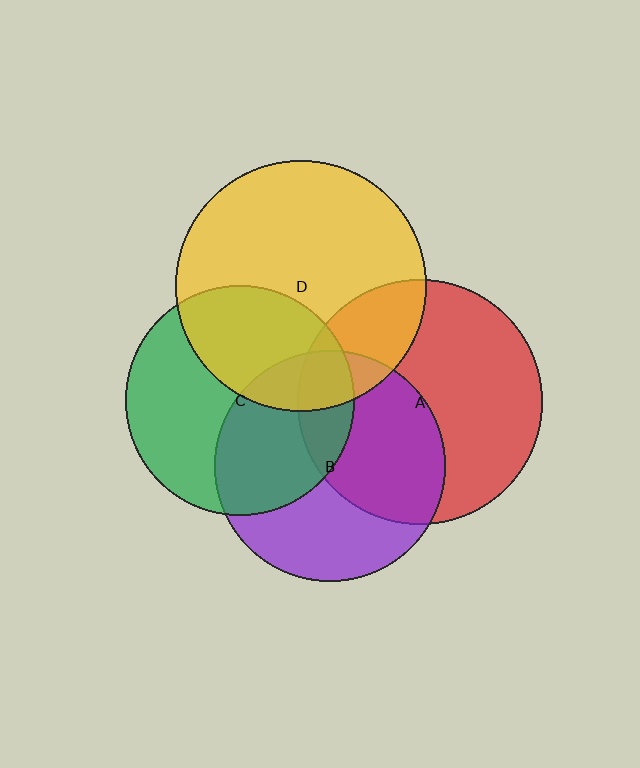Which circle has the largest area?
Circle D (yellow).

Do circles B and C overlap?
Yes.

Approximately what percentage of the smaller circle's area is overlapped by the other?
Approximately 40%.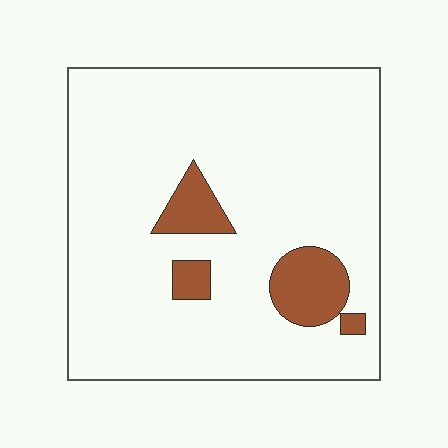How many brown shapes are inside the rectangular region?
4.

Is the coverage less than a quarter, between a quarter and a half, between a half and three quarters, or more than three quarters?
Less than a quarter.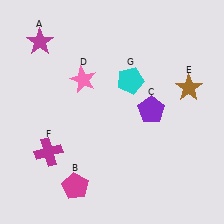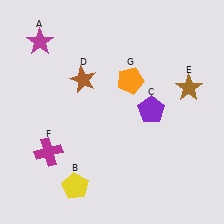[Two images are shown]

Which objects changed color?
B changed from magenta to yellow. D changed from pink to brown. G changed from cyan to orange.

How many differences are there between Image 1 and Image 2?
There are 3 differences between the two images.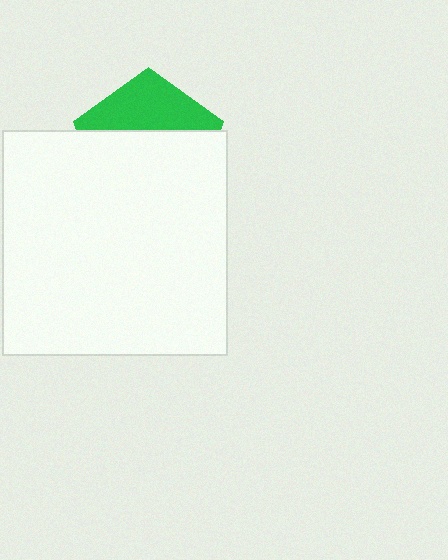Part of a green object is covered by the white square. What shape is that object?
It is a pentagon.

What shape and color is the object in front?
The object in front is a white square.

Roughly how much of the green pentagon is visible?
A small part of it is visible (roughly 36%).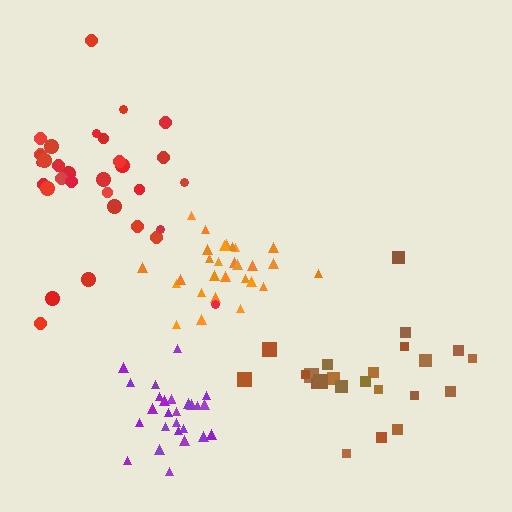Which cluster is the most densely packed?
Purple.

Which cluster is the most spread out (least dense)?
Brown.